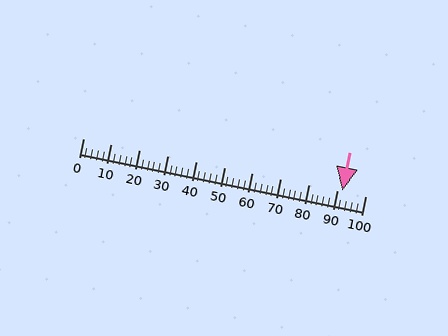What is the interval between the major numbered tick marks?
The major tick marks are spaced 10 units apart.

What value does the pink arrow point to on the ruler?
The pink arrow points to approximately 92.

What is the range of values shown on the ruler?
The ruler shows values from 0 to 100.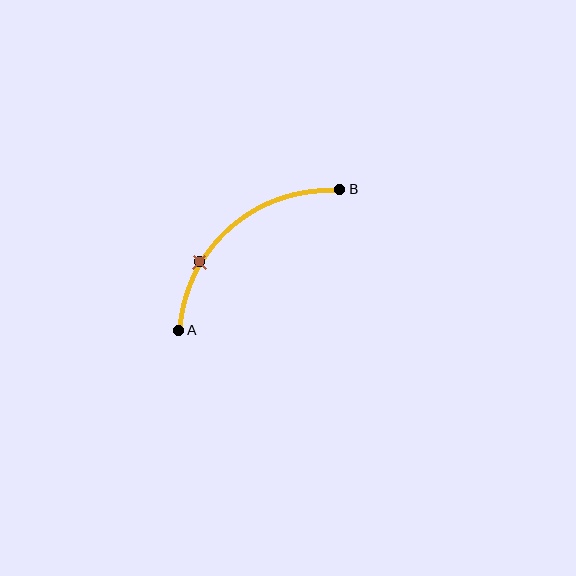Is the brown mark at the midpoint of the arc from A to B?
No. The brown mark lies on the arc but is closer to endpoint A. The arc midpoint would be at the point on the curve equidistant along the arc from both A and B.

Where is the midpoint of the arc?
The arc midpoint is the point on the curve farthest from the straight line joining A and B. It sits above and to the left of that line.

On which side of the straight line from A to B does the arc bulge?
The arc bulges above and to the left of the straight line connecting A and B.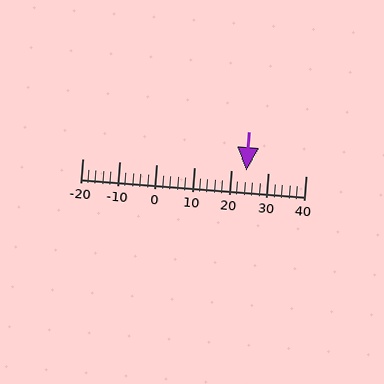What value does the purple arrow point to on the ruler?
The purple arrow points to approximately 24.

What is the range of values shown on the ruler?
The ruler shows values from -20 to 40.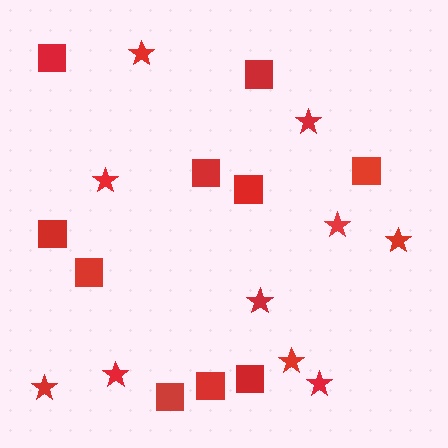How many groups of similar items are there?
There are 2 groups: one group of squares (10) and one group of stars (10).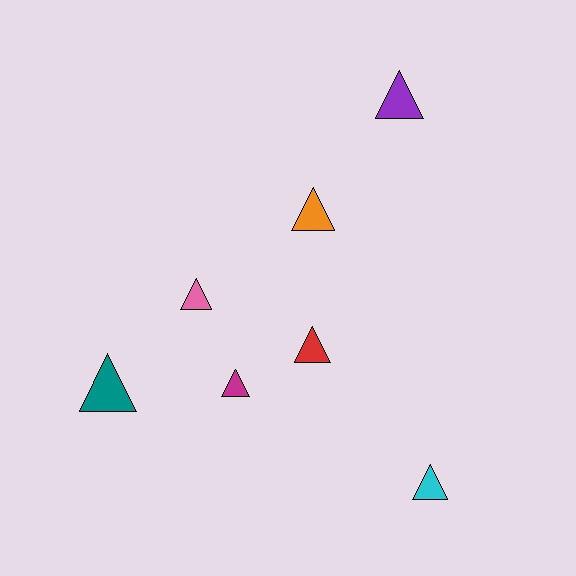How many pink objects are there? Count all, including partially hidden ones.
There is 1 pink object.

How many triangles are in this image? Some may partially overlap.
There are 7 triangles.